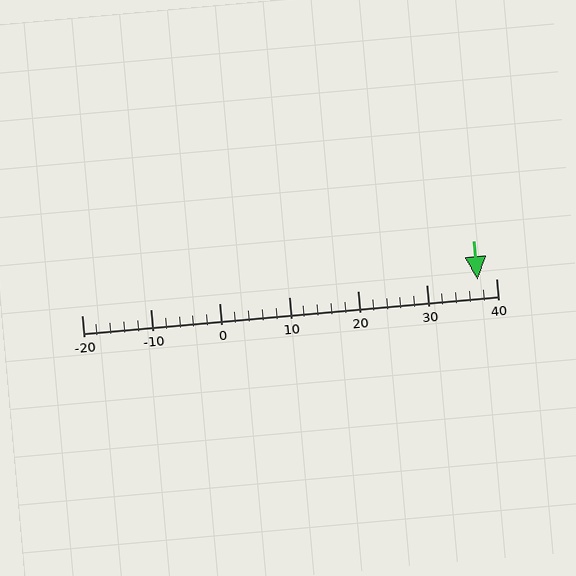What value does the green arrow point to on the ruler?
The green arrow points to approximately 37.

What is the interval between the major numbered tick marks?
The major tick marks are spaced 10 units apart.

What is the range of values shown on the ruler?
The ruler shows values from -20 to 40.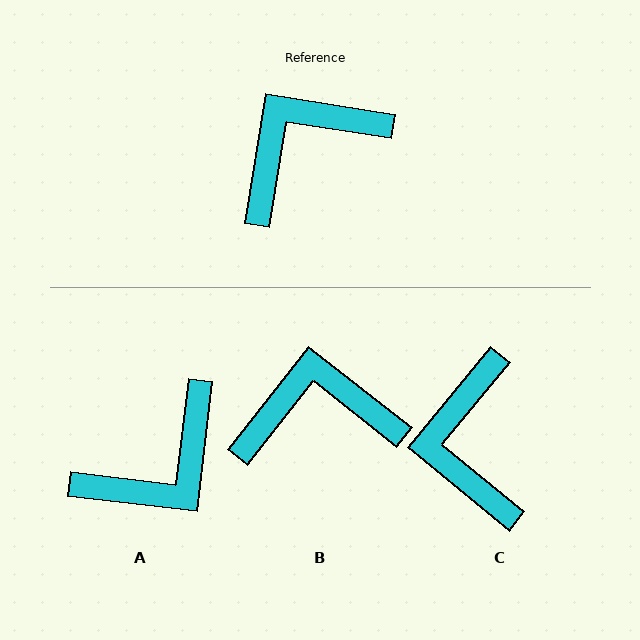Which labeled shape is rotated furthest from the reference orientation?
A, about 178 degrees away.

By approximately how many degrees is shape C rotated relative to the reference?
Approximately 60 degrees counter-clockwise.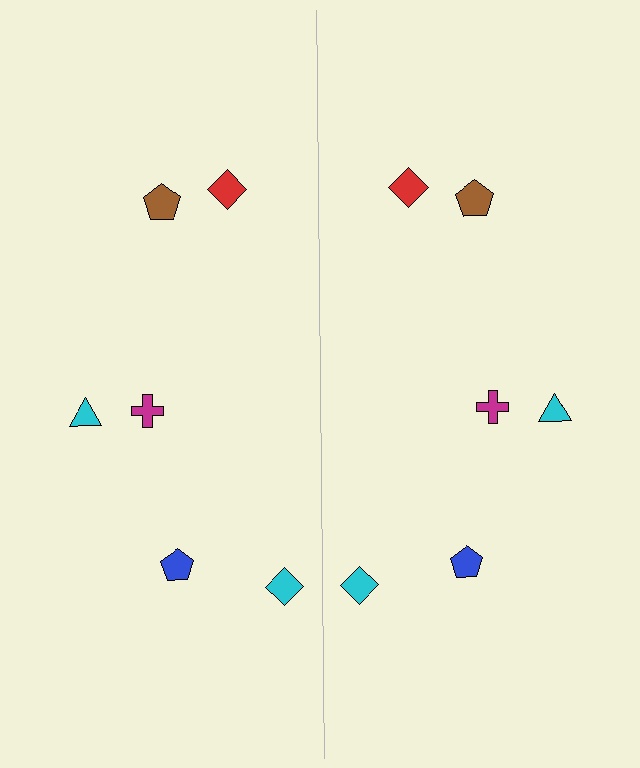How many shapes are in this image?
There are 12 shapes in this image.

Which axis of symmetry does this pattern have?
The pattern has a vertical axis of symmetry running through the center of the image.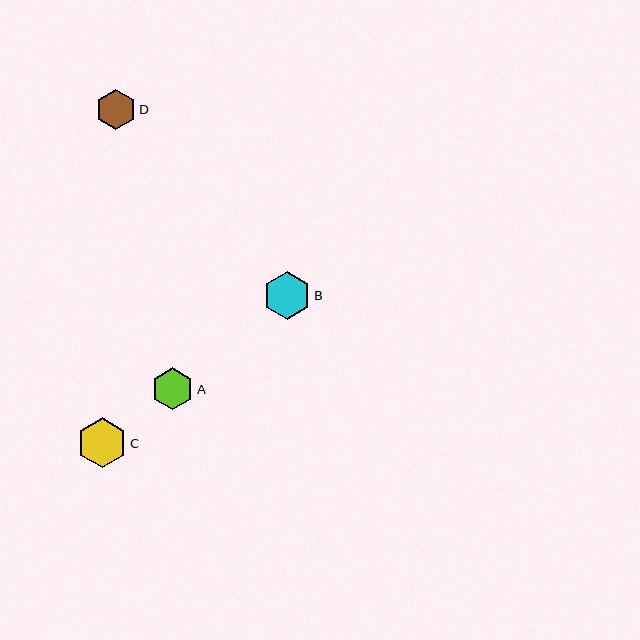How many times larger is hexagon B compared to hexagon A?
Hexagon B is approximately 1.1 times the size of hexagon A.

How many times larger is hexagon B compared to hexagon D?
Hexagon B is approximately 1.2 times the size of hexagon D.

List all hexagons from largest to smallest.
From largest to smallest: C, B, A, D.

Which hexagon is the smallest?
Hexagon D is the smallest with a size of approximately 40 pixels.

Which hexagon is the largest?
Hexagon C is the largest with a size of approximately 50 pixels.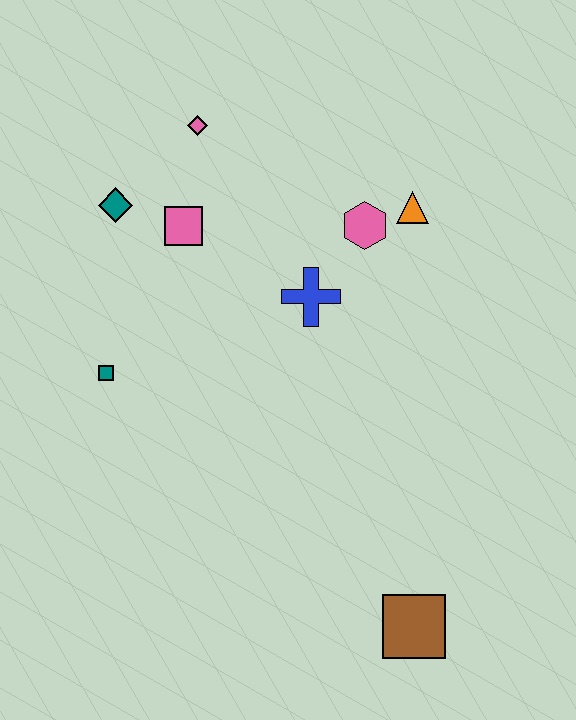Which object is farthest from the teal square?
The brown square is farthest from the teal square.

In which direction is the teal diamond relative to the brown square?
The teal diamond is above the brown square.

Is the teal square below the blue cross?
Yes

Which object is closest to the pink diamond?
The pink square is closest to the pink diamond.